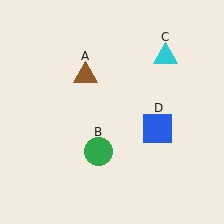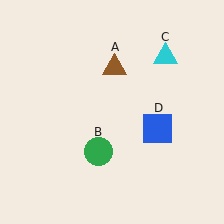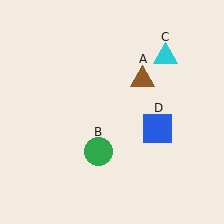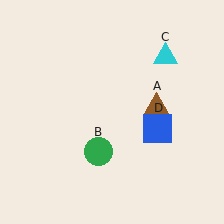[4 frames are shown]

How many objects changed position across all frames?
1 object changed position: brown triangle (object A).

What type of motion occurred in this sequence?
The brown triangle (object A) rotated clockwise around the center of the scene.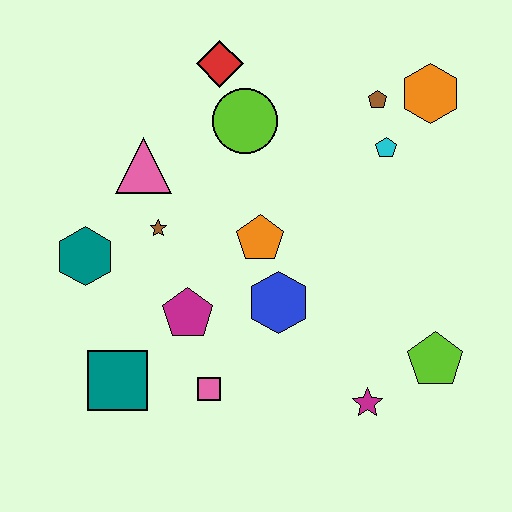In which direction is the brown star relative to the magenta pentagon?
The brown star is above the magenta pentagon.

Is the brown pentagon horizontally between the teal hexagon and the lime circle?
No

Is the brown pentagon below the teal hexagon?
No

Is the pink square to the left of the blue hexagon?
Yes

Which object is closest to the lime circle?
The red diamond is closest to the lime circle.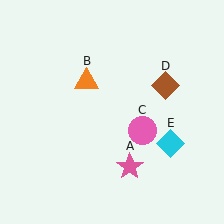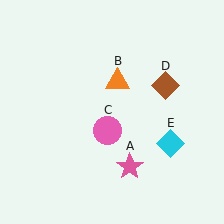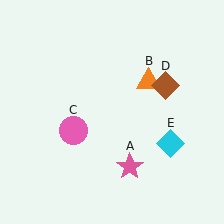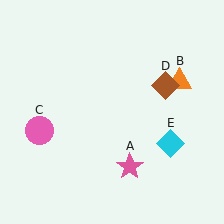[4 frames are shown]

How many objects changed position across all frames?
2 objects changed position: orange triangle (object B), pink circle (object C).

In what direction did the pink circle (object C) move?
The pink circle (object C) moved left.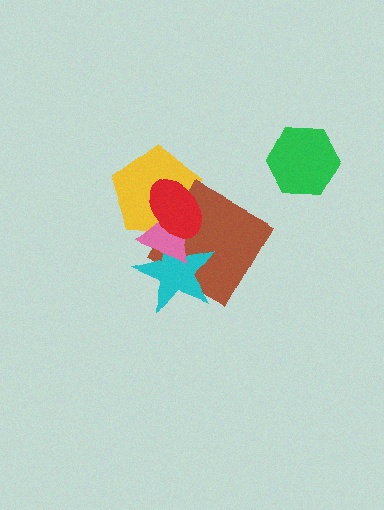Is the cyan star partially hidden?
Yes, it is partially covered by another shape.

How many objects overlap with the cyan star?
3 objects overlap with the cyan star.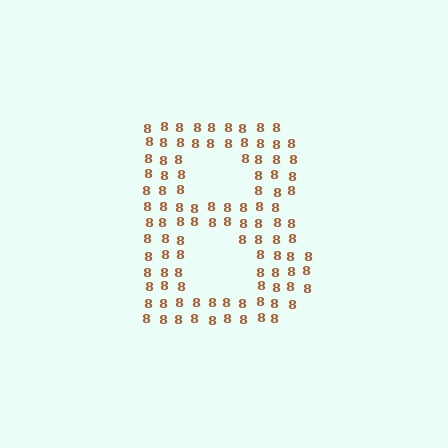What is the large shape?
The large shape is the letter B.